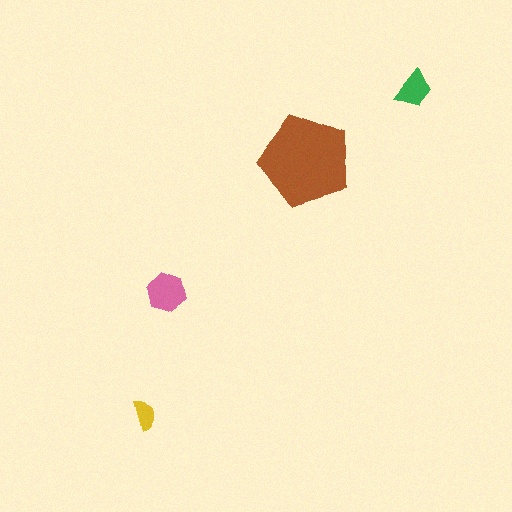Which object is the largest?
The brown pentagon.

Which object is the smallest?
The yellow semicircle.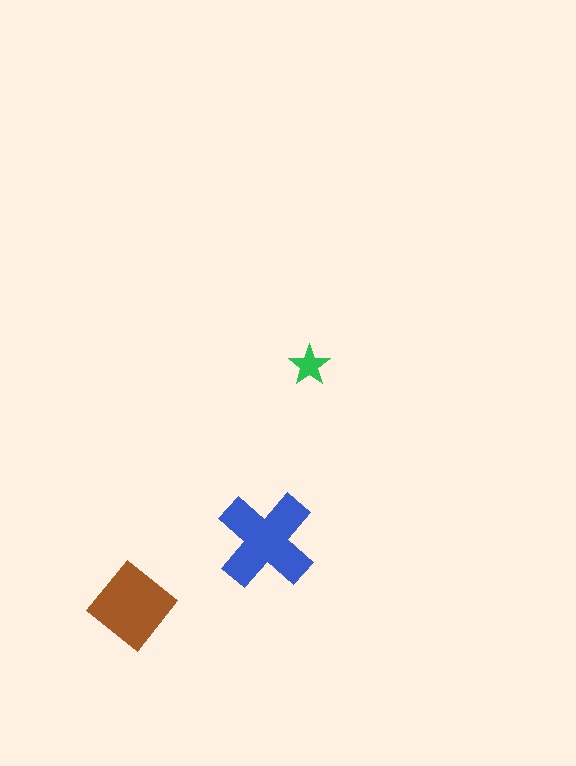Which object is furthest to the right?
The green star is rightmost.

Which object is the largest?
The blue cross.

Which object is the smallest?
The green star.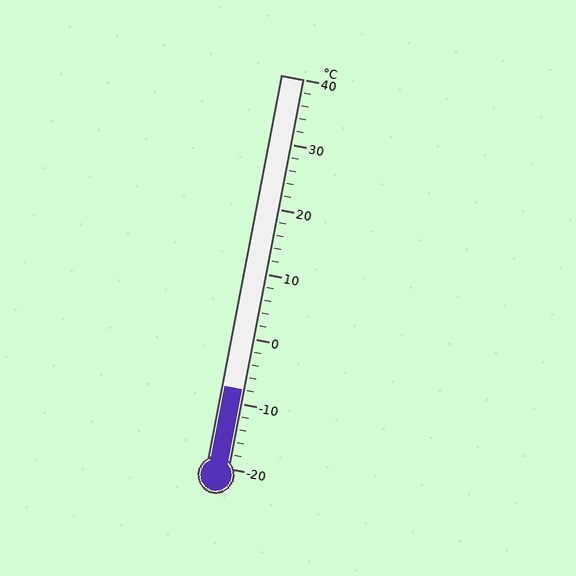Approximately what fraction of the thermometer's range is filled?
The thermometer is filled to approximately 20% of its range.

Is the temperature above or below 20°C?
The temperature is below 20°C.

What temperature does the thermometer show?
The thermometer shows approximately -8°C.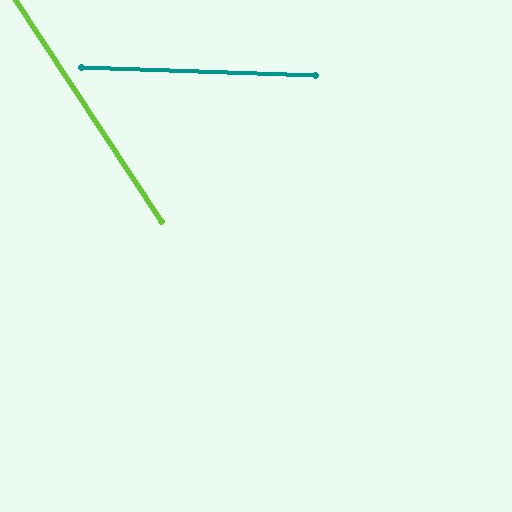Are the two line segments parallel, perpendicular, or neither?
Neither parallel nor perpendicular — they differ by about 55°.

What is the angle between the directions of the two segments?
Approximately 55 degrees.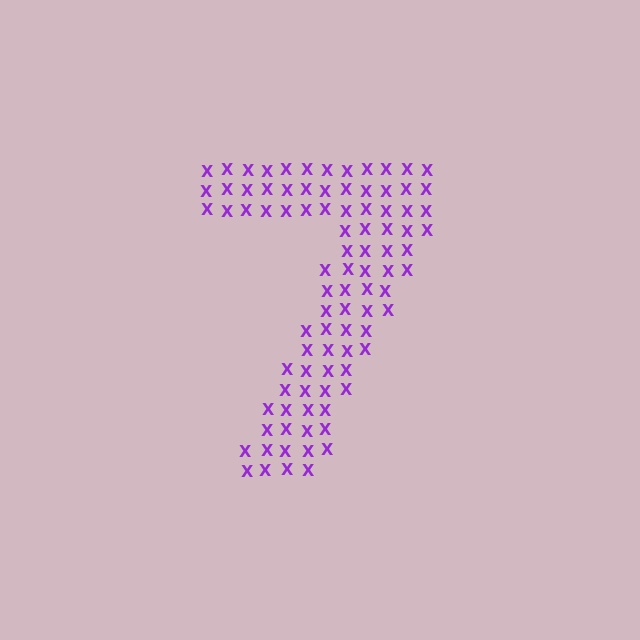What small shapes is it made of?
It is made of small letter X's.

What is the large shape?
The large shape is the digit 7.